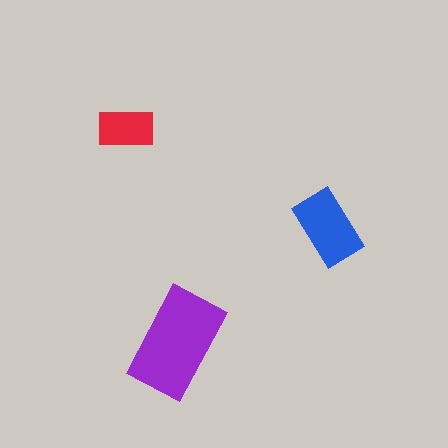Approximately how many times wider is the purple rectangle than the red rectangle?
About 2 times wider.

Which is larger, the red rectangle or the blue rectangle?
The blue one.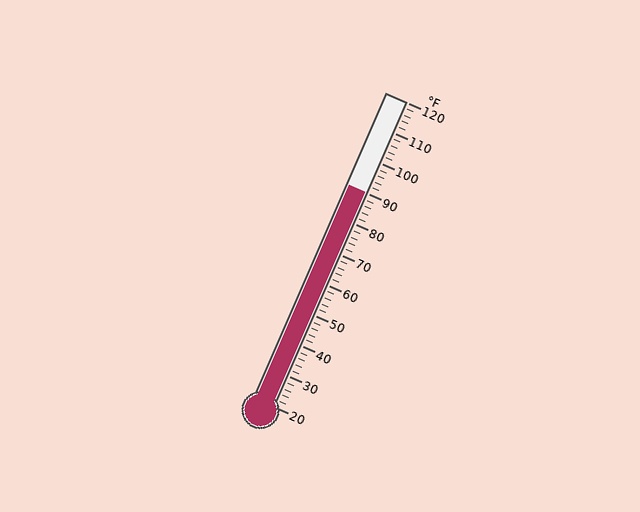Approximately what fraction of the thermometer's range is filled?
The thermometer is filled to approximately 70% of its range.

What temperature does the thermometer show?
The thermometer shows approximately 90°F.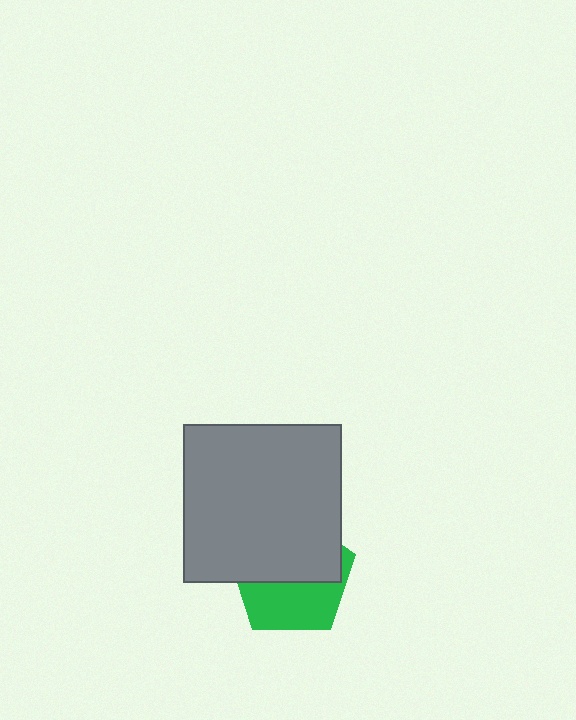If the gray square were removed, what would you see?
You would see the complete green pentagon.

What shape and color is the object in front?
The object in front is a gray square.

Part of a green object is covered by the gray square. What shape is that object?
It is a pentagon.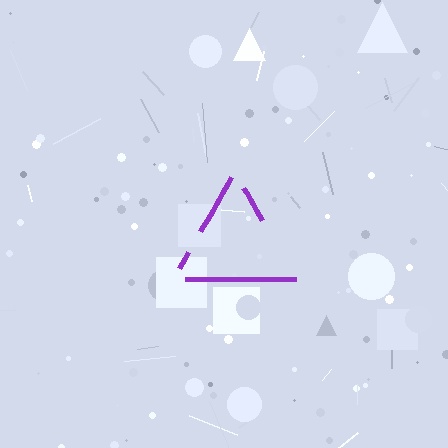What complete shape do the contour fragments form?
The contour fragments form a triangle.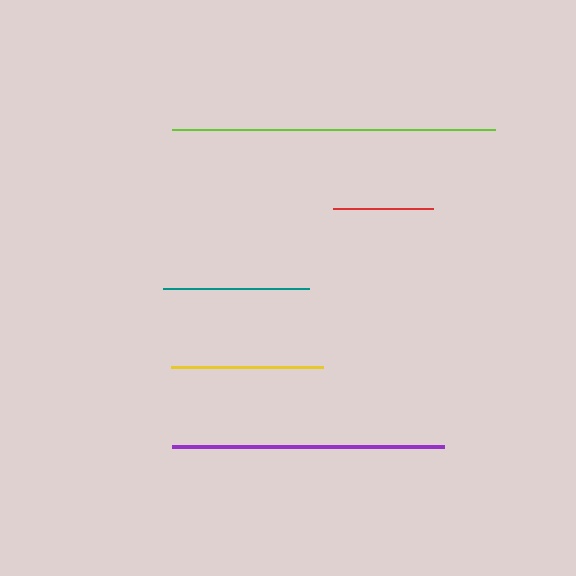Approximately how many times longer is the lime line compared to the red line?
The lime line is approximately 3.2 times the length of the red line.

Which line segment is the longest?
The lime line is the longest at approximately 323 pixels.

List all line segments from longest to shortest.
From longest to shortest: lime, purple, yellow, teal, red.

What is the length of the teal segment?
The teal segment is approximately 147 pixels long.